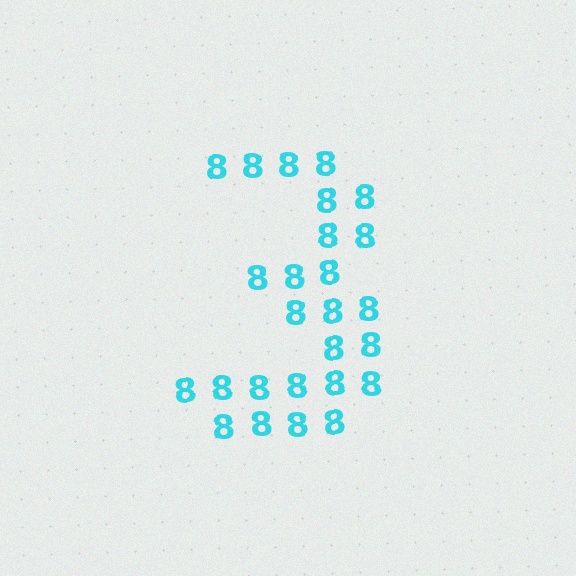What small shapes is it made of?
It is made of small digit 8's.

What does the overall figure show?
The overall figure shows the digit 3.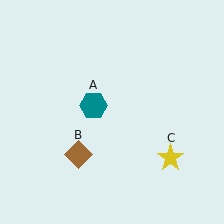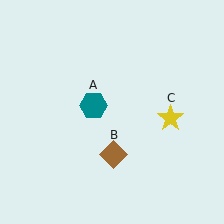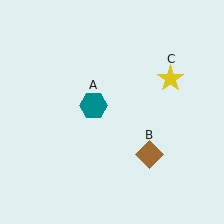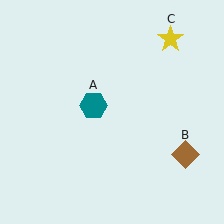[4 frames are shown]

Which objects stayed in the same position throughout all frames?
Teal hexagon (object A) remained stationary.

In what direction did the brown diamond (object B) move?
The brown diamond (object B) moved right.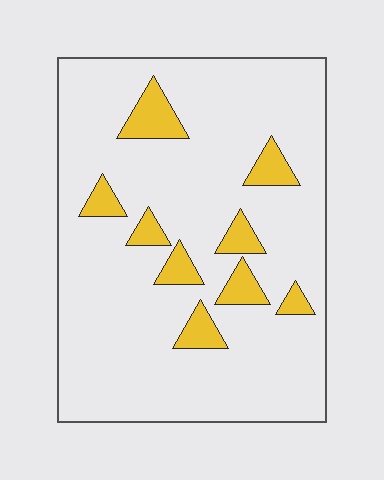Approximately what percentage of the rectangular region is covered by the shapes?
Approximately 10%.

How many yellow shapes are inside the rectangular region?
9.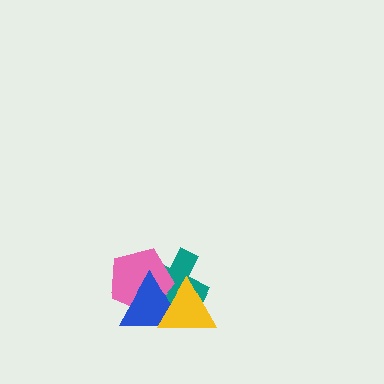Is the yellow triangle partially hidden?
No, no other shape covers it.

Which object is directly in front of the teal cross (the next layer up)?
The pink pentagon is directly in front of the teal cross.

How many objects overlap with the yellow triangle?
3 objects overlap with the yellow triangle.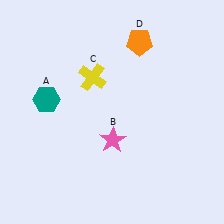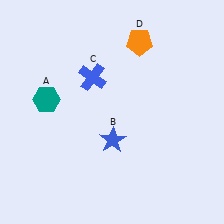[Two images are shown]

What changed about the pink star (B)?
In Image 1, B is pink. In Image 2, it changed to blue.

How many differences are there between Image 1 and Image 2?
There are 2 differences between the two images.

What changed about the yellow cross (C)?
In Image 1, C is yellow. In Image 2, it changed to blue.